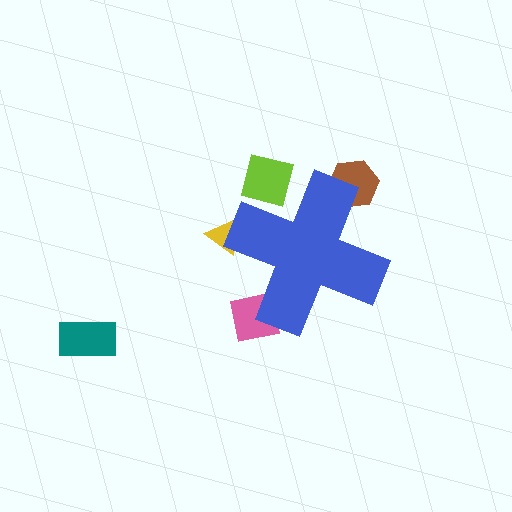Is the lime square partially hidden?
Yes, the lime square is partially hidden behind the blue cross.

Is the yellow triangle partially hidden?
Yes, the yellow triangle is partially hidden behind the blue cross.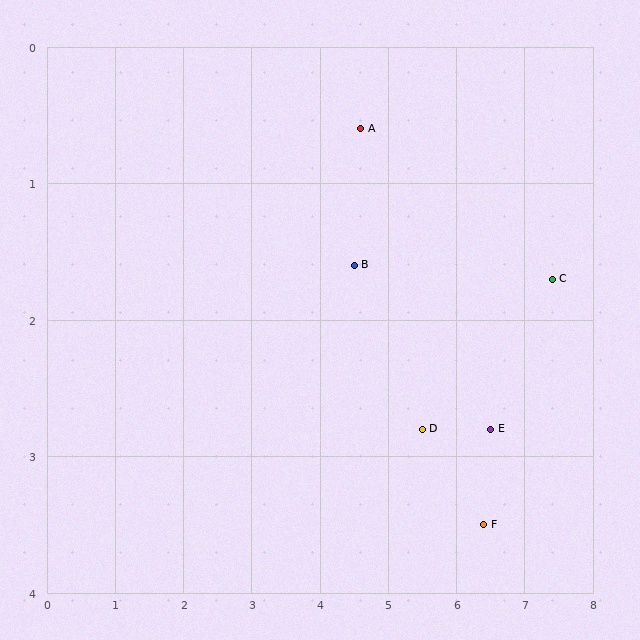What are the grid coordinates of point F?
Point F is at approximately (6.4, 3.5).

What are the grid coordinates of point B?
Point B is at approximately (4.5, 1.6).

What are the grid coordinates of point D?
Point D is at approximately (5.5, 2.8).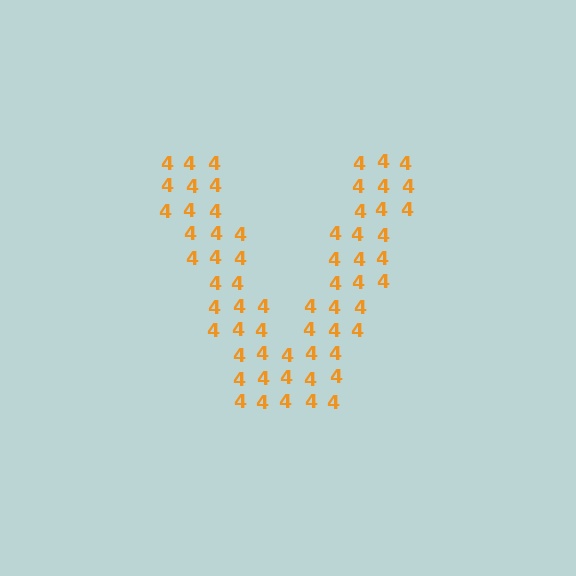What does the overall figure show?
The overall figure shows the letter V.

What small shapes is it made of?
It is made of small digit 4's.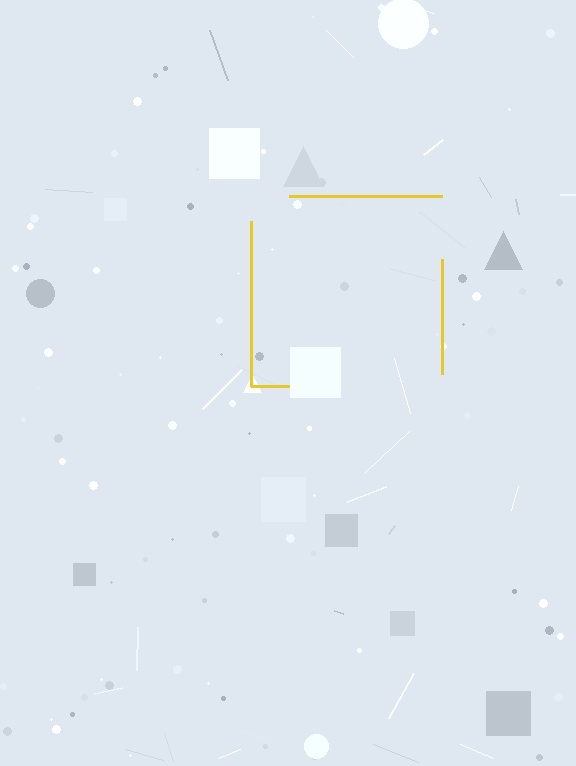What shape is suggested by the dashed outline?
The dashed outline suggests a square.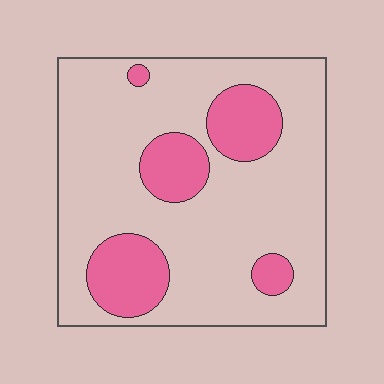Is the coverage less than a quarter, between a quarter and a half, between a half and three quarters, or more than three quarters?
Less than a quarter.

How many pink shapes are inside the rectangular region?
5.